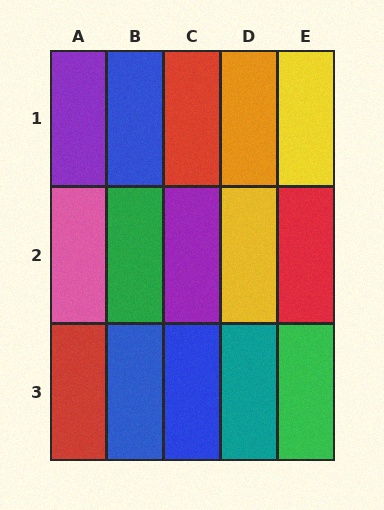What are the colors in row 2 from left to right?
Pink, green, purple, yellow, red.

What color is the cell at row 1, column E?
Yellow.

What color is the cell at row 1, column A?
Purple.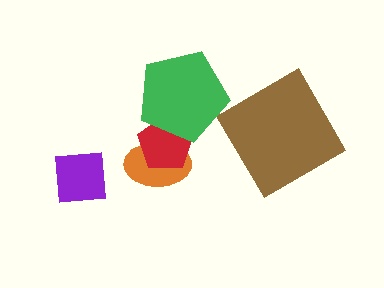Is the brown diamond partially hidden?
No, no other shape covers it.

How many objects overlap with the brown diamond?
0 objects overlap with the brown diamond.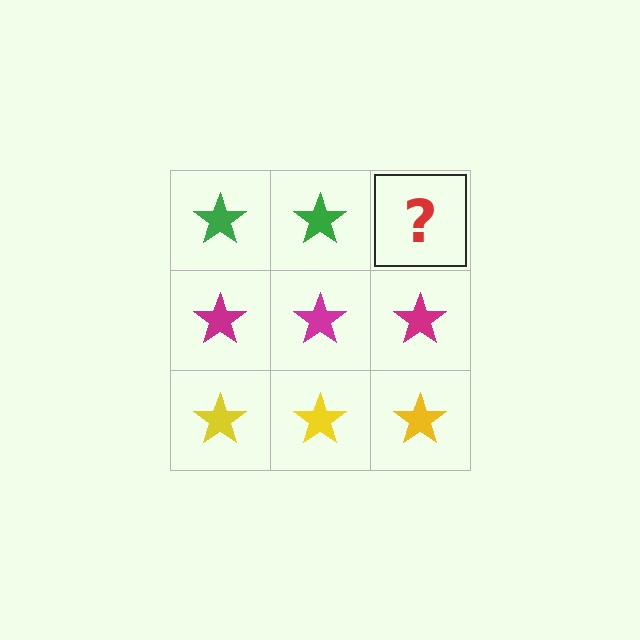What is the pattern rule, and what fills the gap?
The rule is that each row has a consistent color. The gap should be filled with a green star.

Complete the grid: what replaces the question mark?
The question mark should be replaced with a green star.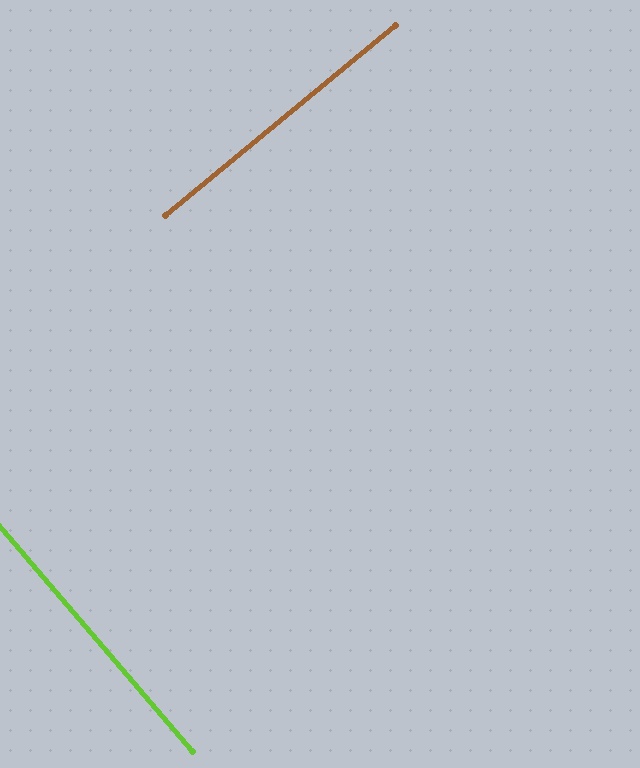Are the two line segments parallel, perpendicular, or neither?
Perpendicular — they meet at approximately 89°.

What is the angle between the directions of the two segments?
Approximately 89 degrees.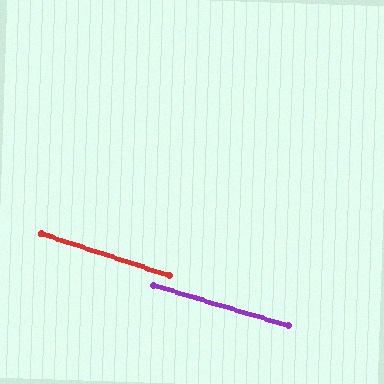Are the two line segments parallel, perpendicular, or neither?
Parallel — their directions differ by only 1.5°.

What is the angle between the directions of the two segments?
Approximately 1 degree.